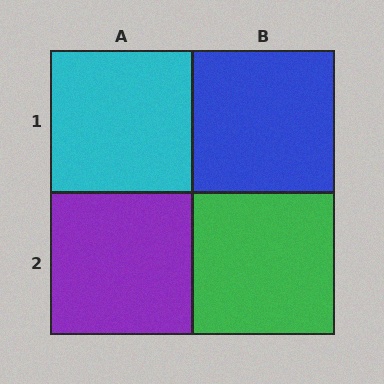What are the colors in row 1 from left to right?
Cyan, blue.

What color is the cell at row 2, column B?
Green.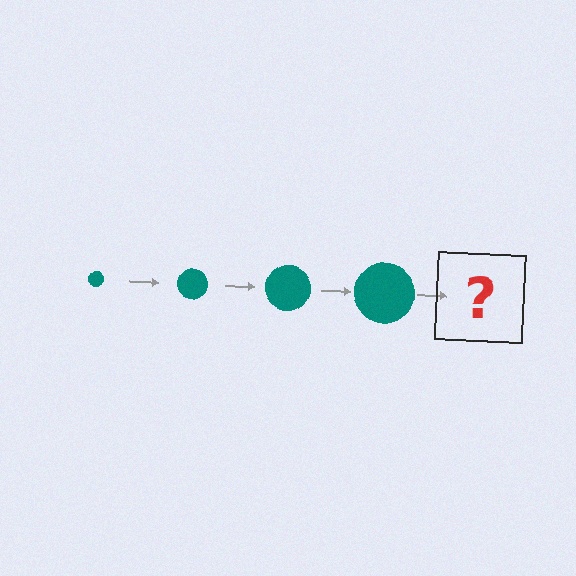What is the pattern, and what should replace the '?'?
The pattern is that the circle gets progressively larger each step. The '?' should be a teal circle, larger than the previous one.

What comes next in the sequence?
The next element should be a teal circle, larger than the previous one.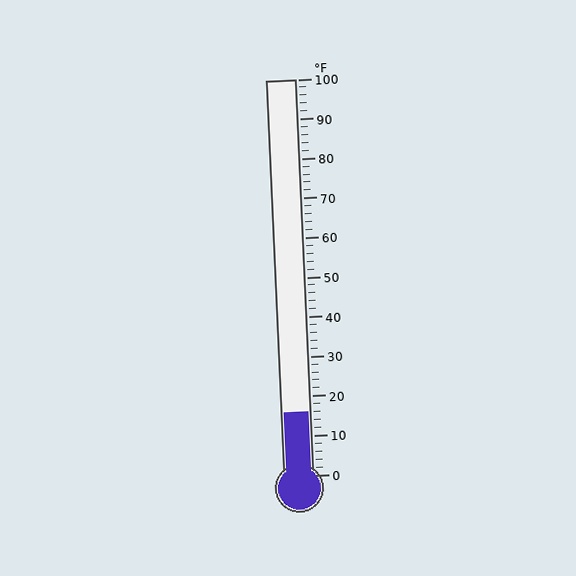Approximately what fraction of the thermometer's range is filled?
The thermometer is filled to approximately 15% of its range.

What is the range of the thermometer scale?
The thermometer scale ranges from 0°F to 100°F.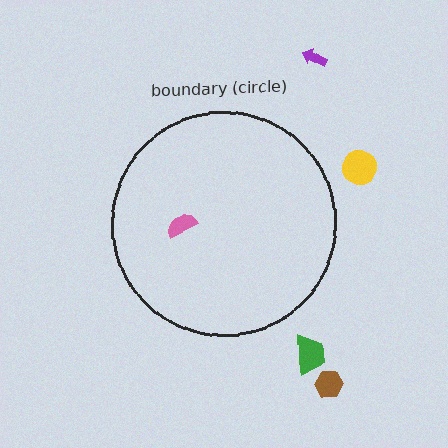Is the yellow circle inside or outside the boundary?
Outside.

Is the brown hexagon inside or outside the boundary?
Outside.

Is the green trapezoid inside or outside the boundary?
Outside.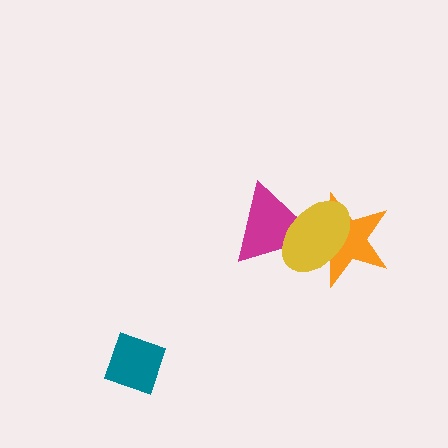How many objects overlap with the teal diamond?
0 objects overlap with the teal diamond.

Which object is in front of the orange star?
The yellow ellipse is in front of the orange star.